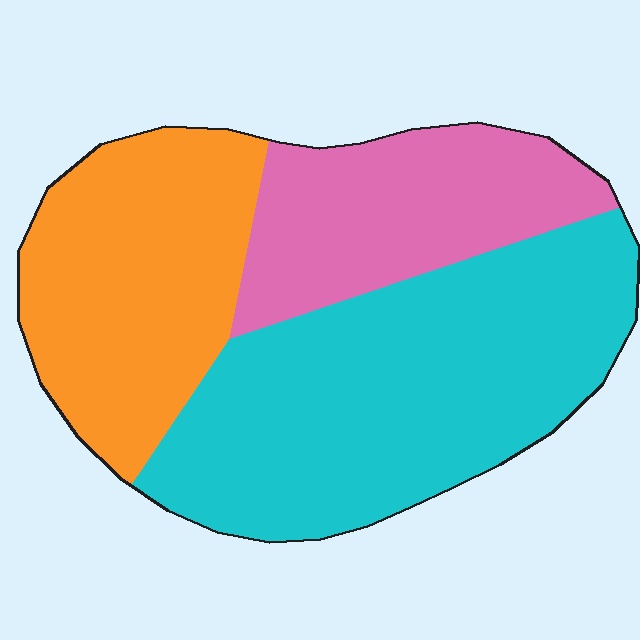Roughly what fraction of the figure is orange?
Orange takes up about one third (1/3) of the figure.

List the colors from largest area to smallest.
From largest to smallest: cyan, orange, pink.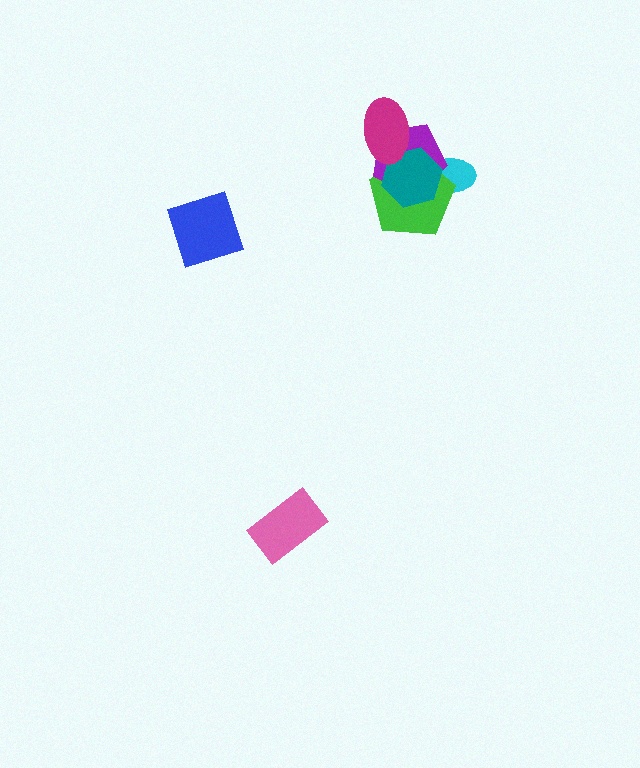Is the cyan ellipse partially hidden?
Yes, it is partially covered by another shape.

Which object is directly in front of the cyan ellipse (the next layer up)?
The green pentagon is directly in front of the cyan ellipse.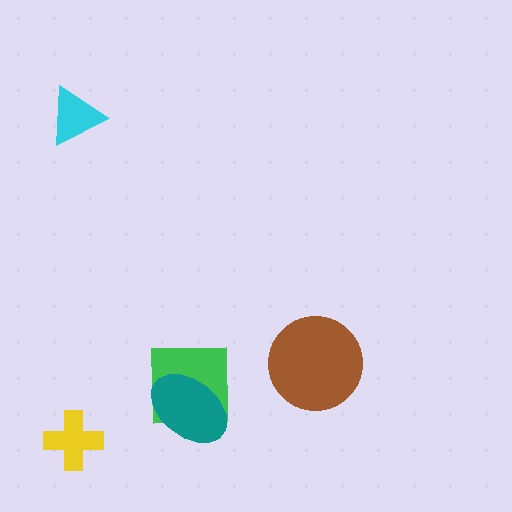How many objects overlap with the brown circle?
0 objects overlap with the brown circle.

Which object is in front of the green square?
The teal ellipse is in front of the green square.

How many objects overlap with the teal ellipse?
1 object overlaps with the teal ellipse.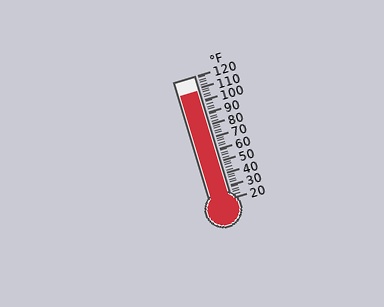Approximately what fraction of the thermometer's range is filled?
The thermometer is filled to approximately 90% of its range.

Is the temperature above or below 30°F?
The temperature is above 30°F.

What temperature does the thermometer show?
The thermometer shows approximately 108°F.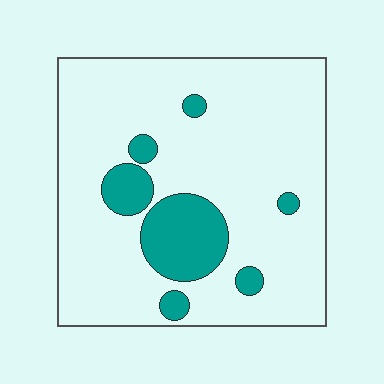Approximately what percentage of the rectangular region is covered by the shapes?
Approximately 15%.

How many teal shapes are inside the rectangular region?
7.